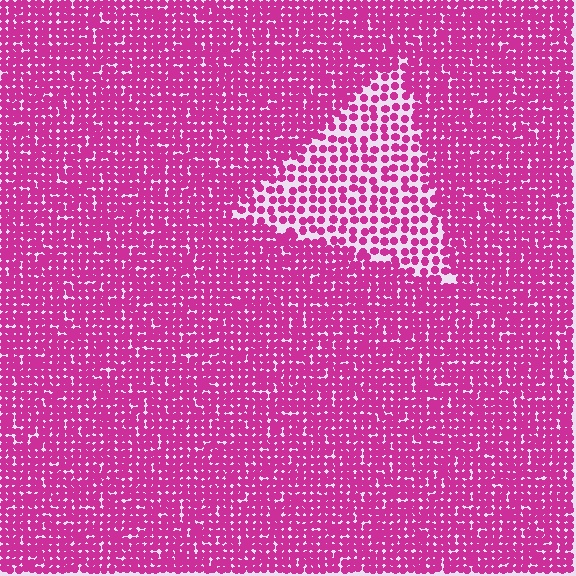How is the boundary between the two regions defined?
The boundary is defined by a change in element density (approximately 2.0x ratio). All elements are the same color, size, and shape.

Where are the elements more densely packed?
The elements are more densely packed outside the triangle boundary.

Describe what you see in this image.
The image contains small magenta elements arranged at two different densities. A triangle-shaped region is visible where the elements are less densely packed than the surrounding area.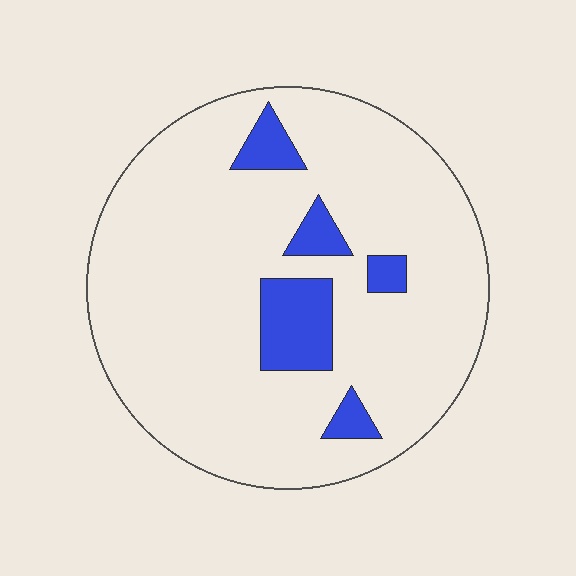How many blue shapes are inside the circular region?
5.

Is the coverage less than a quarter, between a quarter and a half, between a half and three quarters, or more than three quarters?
Less than a quarter.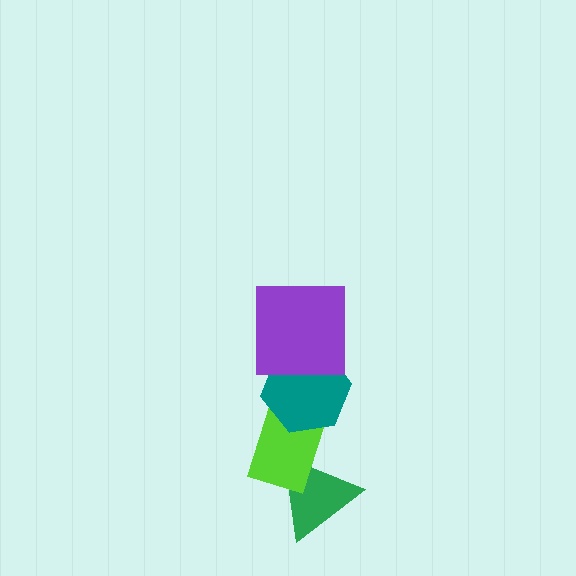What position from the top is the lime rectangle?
The lime rectangle is 3rd from the top.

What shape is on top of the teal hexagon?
The purple square is on top of the teal hexagon.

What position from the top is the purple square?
The purple square is 1st from the top.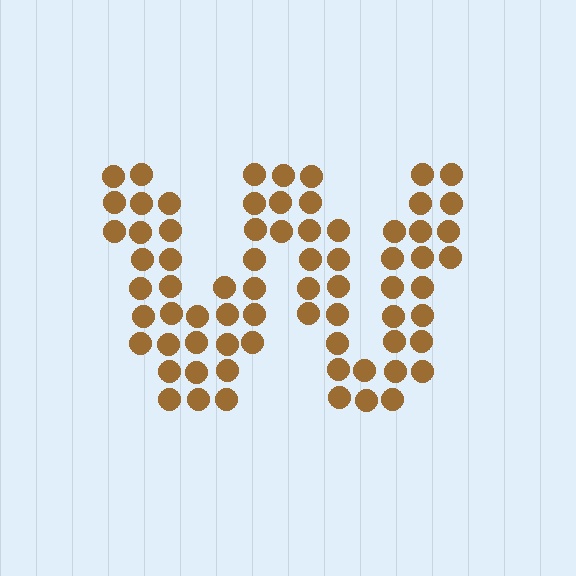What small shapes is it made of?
It is made of small circles.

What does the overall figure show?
The overall figure shows the letter W.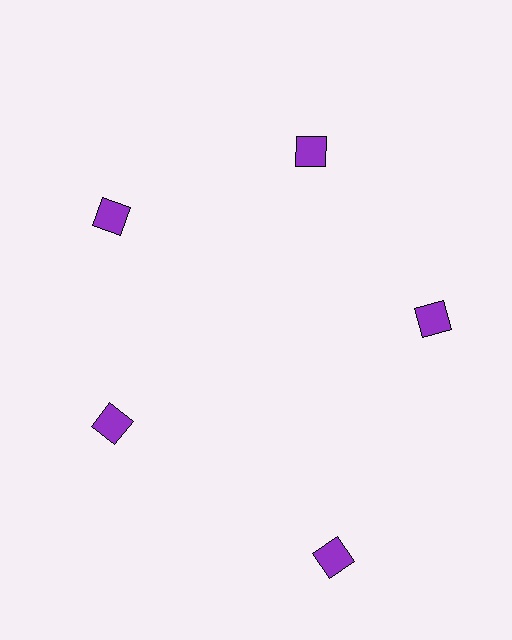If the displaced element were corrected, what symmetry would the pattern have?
It would have 5-fold rotational symmetry — the pattern would map onto itself every 72 degrees.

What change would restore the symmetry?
The symmetry would be restored by moving it inward, back onto the ring so that all 5 diamonds sit at equal angles and equal distance from the center.